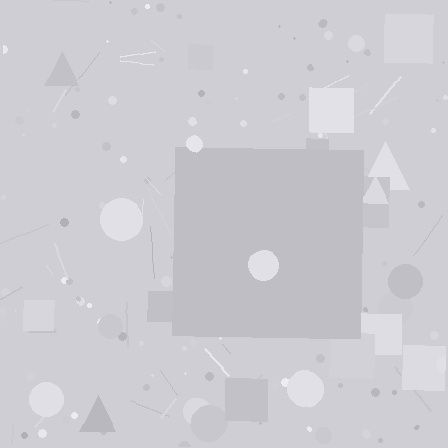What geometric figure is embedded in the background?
A square is embedded in the background.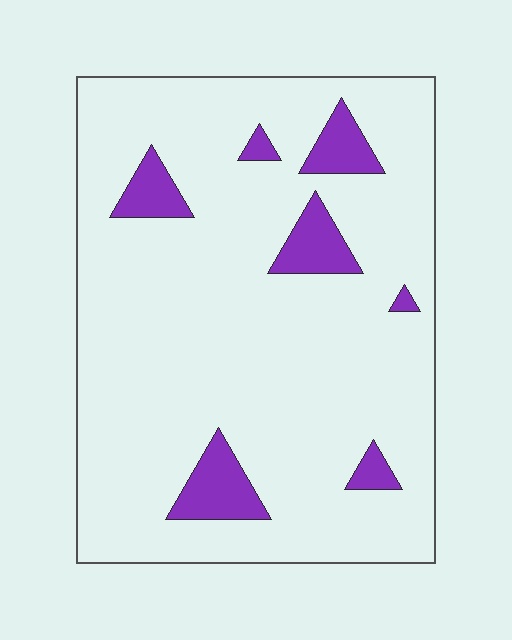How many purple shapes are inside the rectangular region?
7.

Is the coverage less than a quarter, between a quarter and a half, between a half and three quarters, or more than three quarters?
Less than a quarter.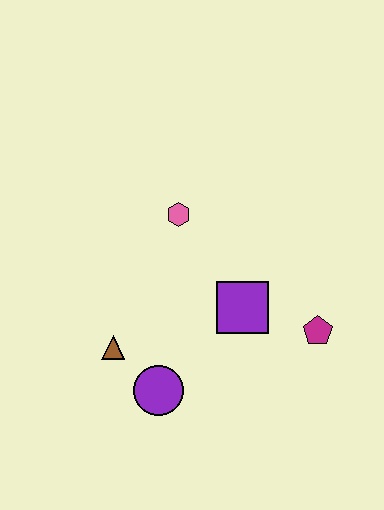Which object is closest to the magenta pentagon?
The purple square is closest to the magenta pentagon.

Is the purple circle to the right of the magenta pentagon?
No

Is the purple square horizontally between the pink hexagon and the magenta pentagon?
Yes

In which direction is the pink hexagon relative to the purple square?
The pink hexagon is above the purple square.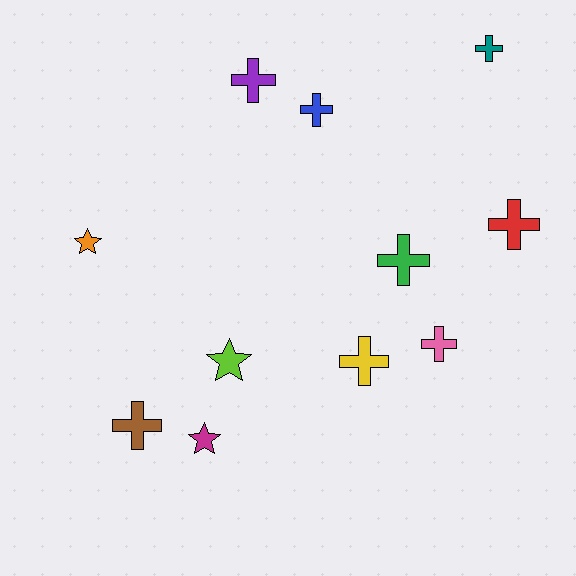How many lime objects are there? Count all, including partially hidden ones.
There is 1 lime object.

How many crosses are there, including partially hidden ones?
There are 8 crosses.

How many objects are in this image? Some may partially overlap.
There are 11 objects.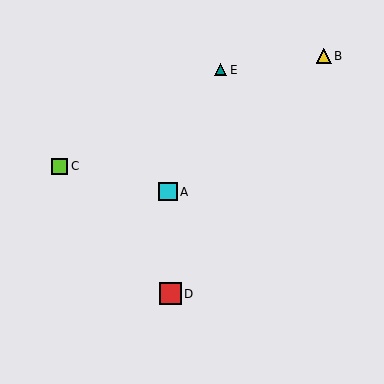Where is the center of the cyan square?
The center of the cyan square is at (168, 192).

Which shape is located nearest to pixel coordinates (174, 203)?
The cyan square (labeled A) at (168, 192) is nearest to that location.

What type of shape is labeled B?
Shape B is a yellow triangle.